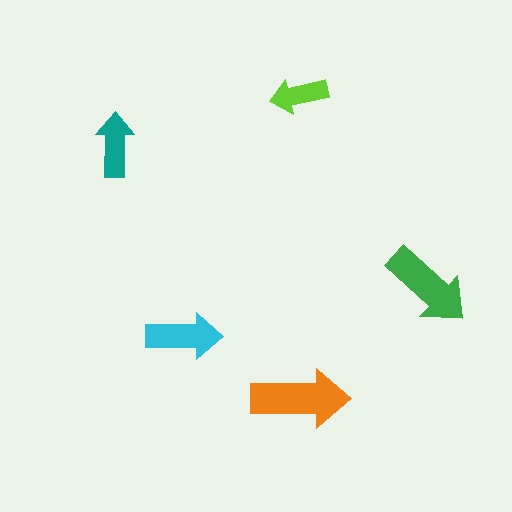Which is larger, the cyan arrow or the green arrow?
The green one.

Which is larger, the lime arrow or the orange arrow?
The orange one.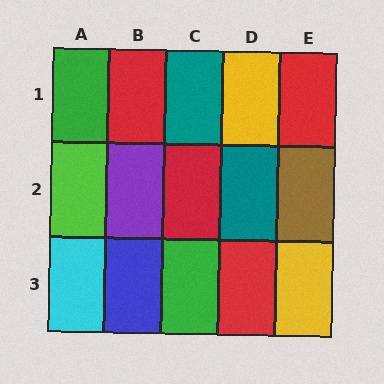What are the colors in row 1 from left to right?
Green, red, teal, yellow, red.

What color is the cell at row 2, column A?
Lime.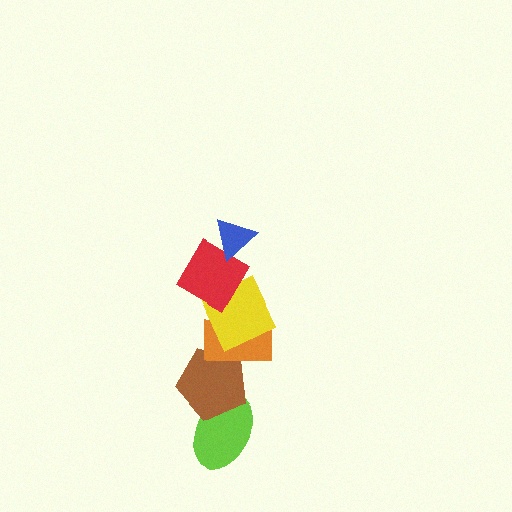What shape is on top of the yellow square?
The red diamond is on top of the yellow square.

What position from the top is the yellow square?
The yellow square is 3rd from the top.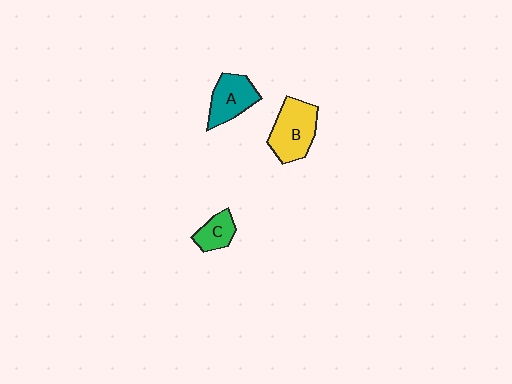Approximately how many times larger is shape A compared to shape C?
Approximately 1.5 times.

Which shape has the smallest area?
Shape C (green).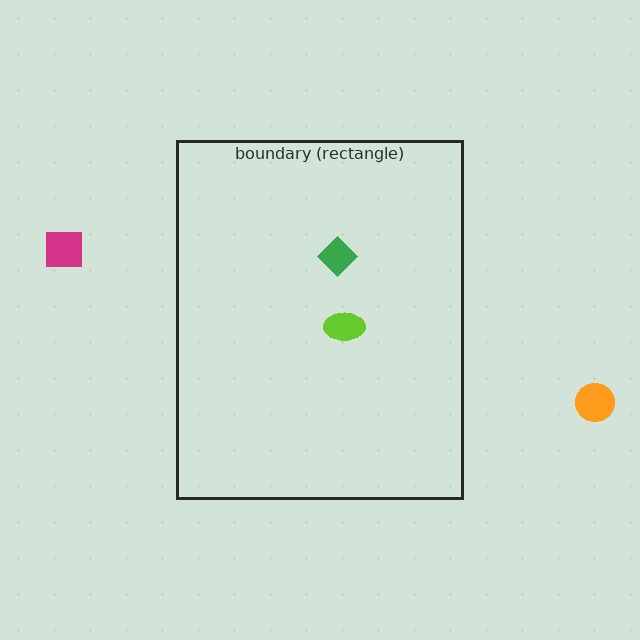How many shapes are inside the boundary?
2 inside, 2 outside.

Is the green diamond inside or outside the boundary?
Inside.